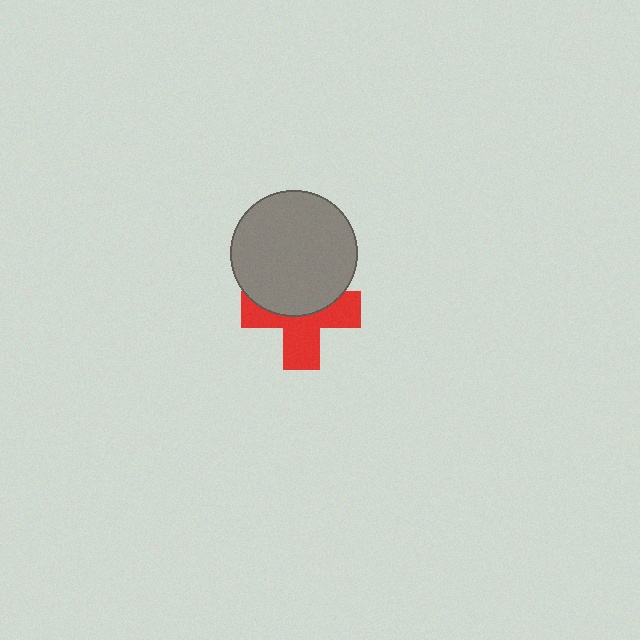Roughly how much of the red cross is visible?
About half of it is visible (roughly 54%).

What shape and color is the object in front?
The object in front is a gray circle.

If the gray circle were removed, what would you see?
You would see the complete red cross.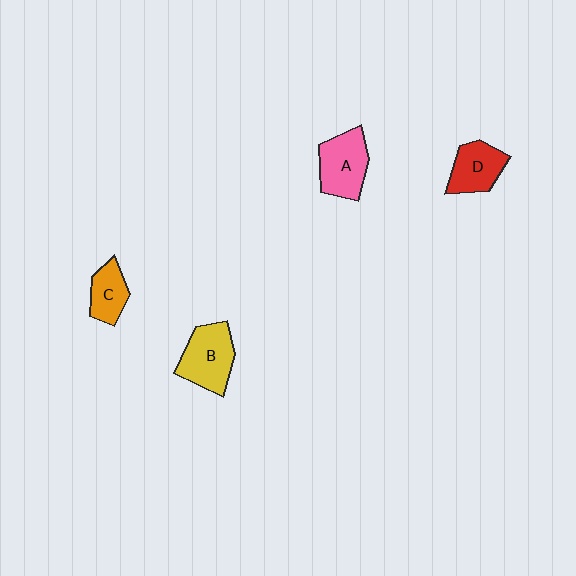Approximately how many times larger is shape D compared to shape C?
Approximately 1.2 times.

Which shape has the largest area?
Shape B (yellow).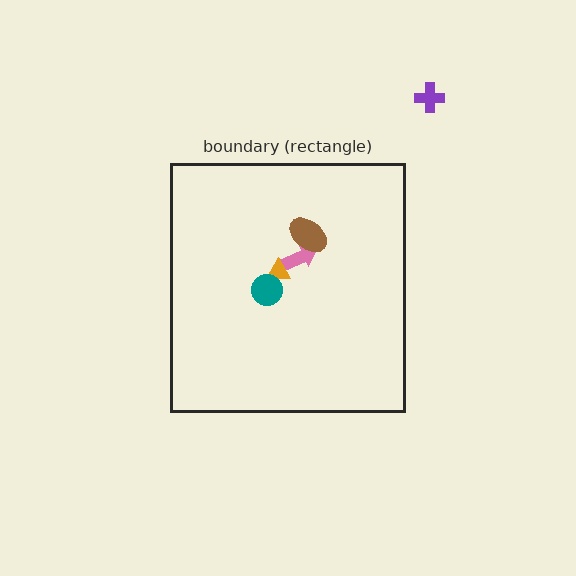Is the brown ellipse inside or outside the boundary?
Inside.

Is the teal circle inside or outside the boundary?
Inside.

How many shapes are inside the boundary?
4 inside, 1 outside.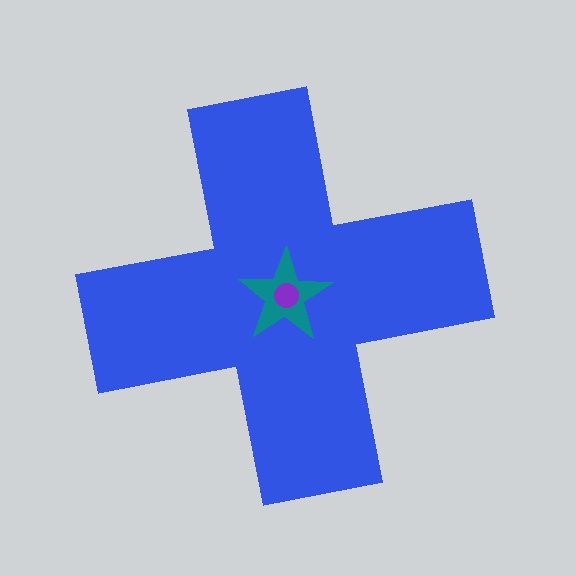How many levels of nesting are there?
3.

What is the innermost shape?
The purple circle.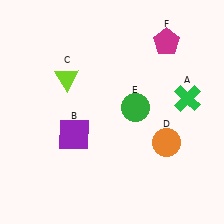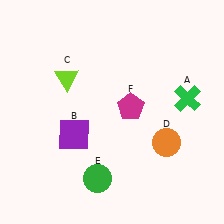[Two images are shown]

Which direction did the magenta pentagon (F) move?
The magenta pentagon (F) moved down.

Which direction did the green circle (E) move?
The green circle (E) moved down.